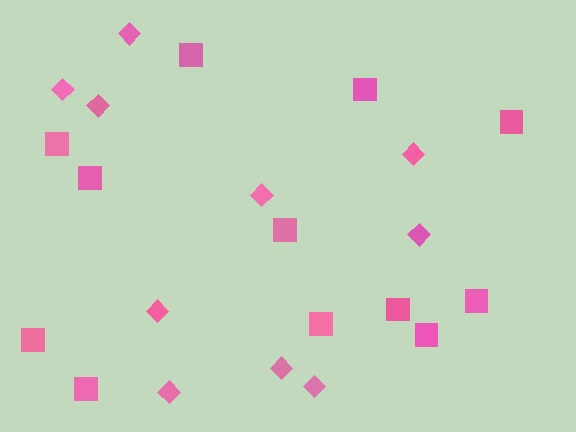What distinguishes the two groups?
There are 2 groups: one group of diamonds (10) and one group of squares (12).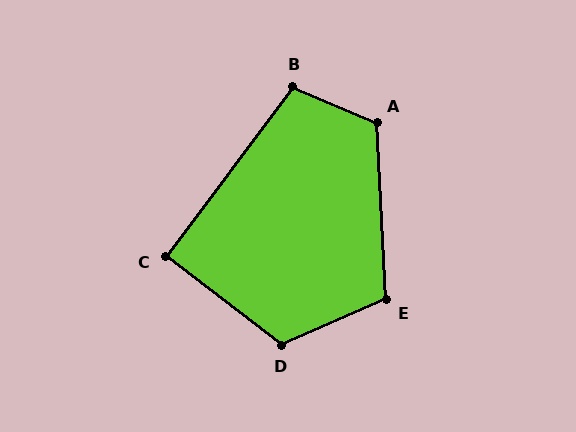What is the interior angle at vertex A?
Approximately 116 degrees (obtuse).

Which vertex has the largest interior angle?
D, at approximately 119 degrees.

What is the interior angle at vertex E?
Approximately 110 degrees (obtuse).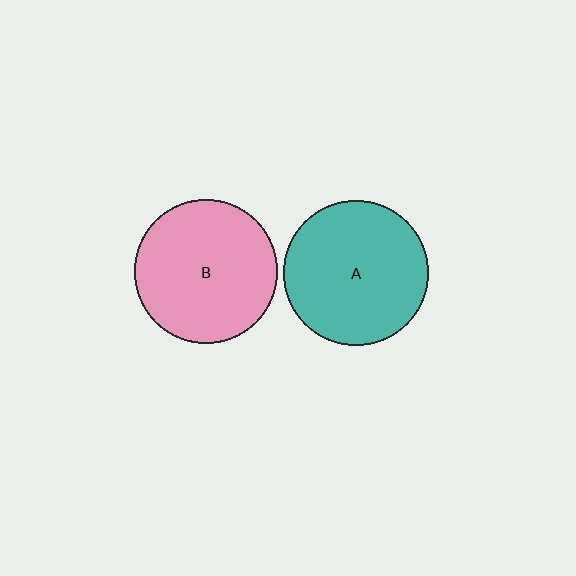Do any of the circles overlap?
No, none of the circles overlap.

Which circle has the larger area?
Circle A (teal).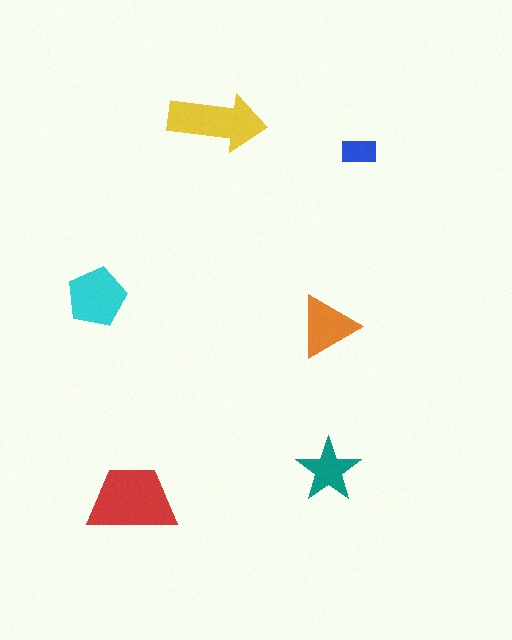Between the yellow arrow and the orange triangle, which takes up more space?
The yellow arrow.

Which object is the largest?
The red trapezoid.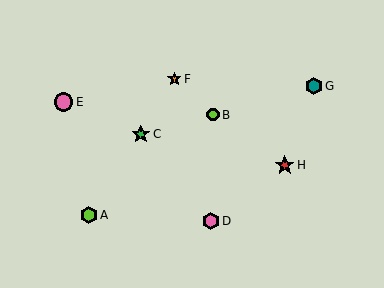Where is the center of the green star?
The center of the green star is at (141, 134).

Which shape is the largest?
The red star (labeled H) is the largest.